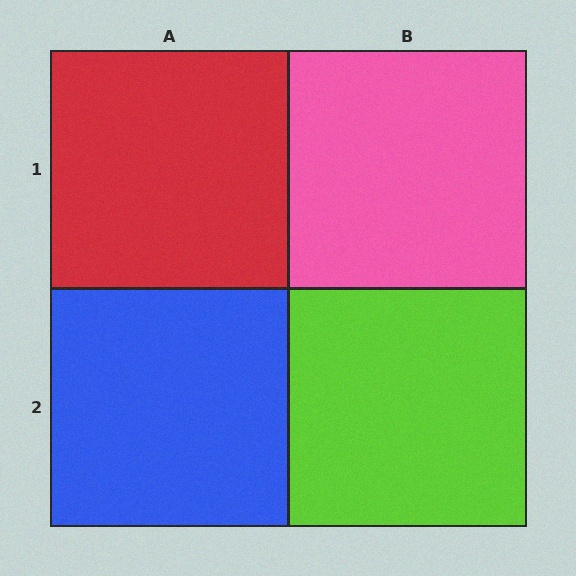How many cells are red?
1 cell is red.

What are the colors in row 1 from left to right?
Red, pink.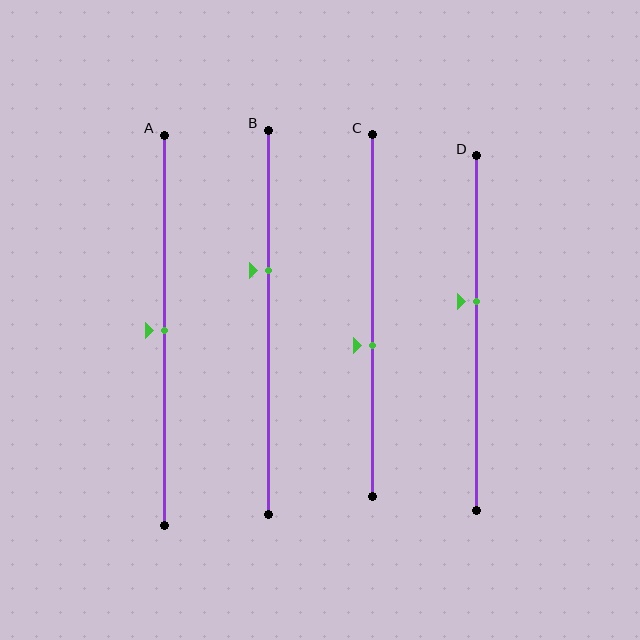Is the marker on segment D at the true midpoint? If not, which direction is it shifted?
No, the marker on segment D is shifted upward by about 9% of the segment length.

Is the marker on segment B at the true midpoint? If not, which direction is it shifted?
No, the marker on segment B is shifted upward by about 14% of the segment length.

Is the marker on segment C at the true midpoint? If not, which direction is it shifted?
No, the marker on segment C is shifted downward by about 8% of the segment length.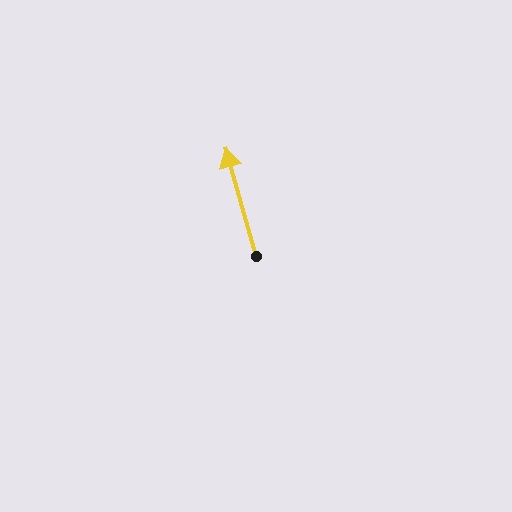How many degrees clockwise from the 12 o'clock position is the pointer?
Approximately 344 degrees.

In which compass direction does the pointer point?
North.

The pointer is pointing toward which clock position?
Roughly 11 o'clock.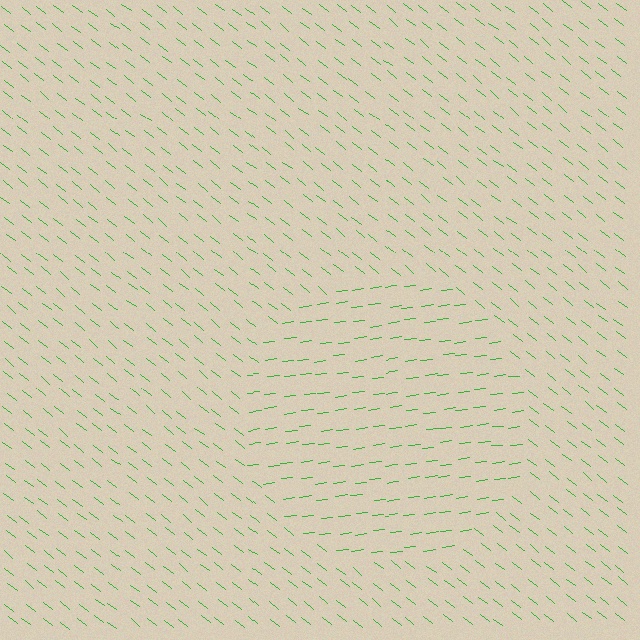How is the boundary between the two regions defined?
The boundary is defined purely by a change in line orientation (approximately 45 degrees difference). All lines are the same color and thickness.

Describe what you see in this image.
The image is filled with small green line segments. A circle region in the image has lines oriented differently from the surrounding lines, creating a visible texture boundary.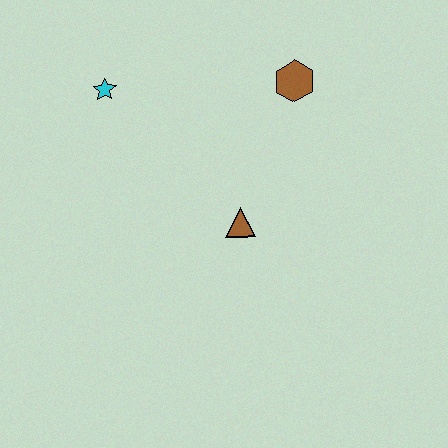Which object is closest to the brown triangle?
The brown hexagon is closest to the brown triangle.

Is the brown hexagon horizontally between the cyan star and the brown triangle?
No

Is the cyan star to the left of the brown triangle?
Yes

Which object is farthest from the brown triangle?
The cyan star is farthest from the brown triangle.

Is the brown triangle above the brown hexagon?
No